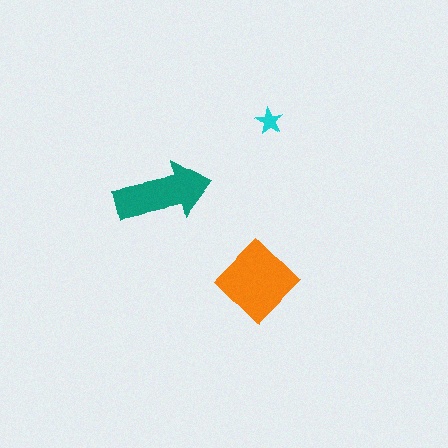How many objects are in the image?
There are 3 objects in the image.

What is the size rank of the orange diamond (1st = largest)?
1st.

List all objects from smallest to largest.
The cyan star, the teal arrow, the orange diamond.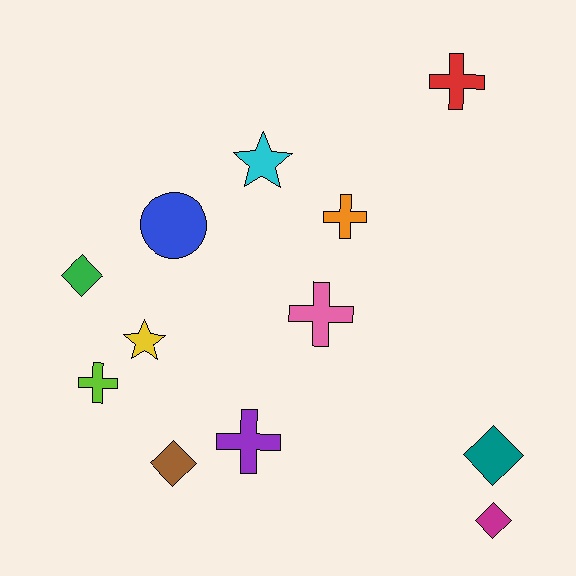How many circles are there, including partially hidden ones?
There is 1 circle.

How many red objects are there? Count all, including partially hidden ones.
There is 1 red object.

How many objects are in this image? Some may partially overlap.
There are 12 objects.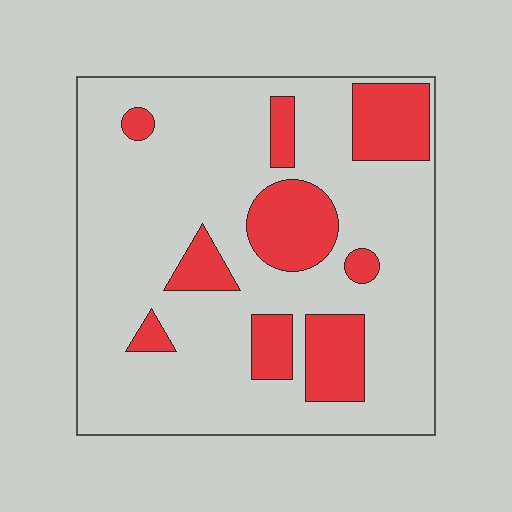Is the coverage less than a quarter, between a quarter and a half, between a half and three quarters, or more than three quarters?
Less than a quarter.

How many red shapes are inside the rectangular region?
9.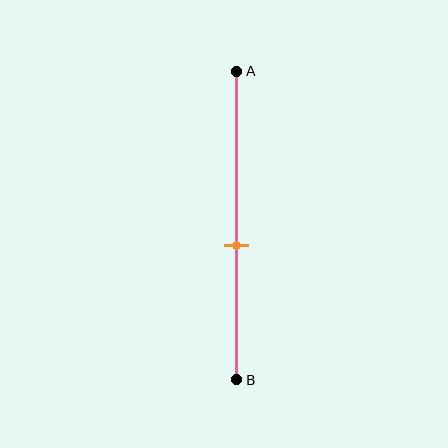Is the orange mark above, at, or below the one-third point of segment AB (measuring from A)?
The orange mark is below the one-third point of segment AB.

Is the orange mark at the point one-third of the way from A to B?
No, the mark is at about 55% from A, not at the 33% one-third point.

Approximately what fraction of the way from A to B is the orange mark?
The orange mark is approximately 55% of the way from A to B.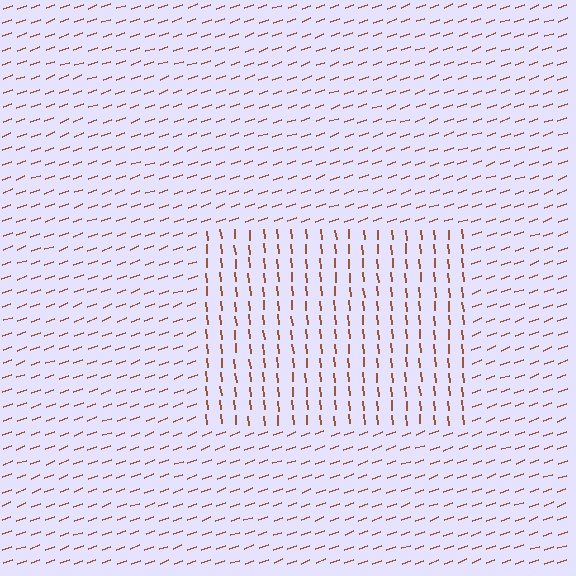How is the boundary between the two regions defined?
The boundary is defined purely by a change in line orientation (approximately 76 degrees difference). All lines are the same color and thickness.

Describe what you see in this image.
The image is filled with small brown line segments. A rectangle region in the image has lines oriented differently from the surrounding lines, creating a visible texture boundary.